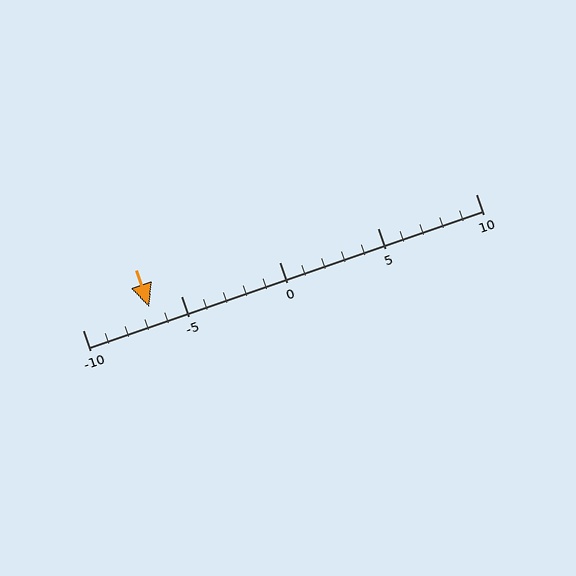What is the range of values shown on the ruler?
The ruler shows values from -10 to 10.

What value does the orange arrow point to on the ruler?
The orange arrow points to approximately -7.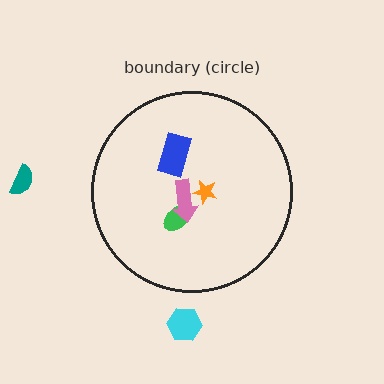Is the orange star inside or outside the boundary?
Inside.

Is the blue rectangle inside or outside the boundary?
Inside.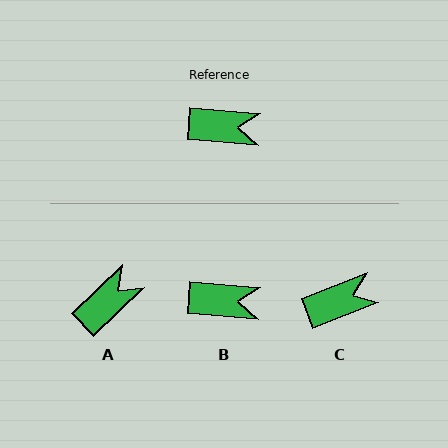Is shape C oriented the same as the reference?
No, it is off by about 26 degrees.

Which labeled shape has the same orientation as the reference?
B.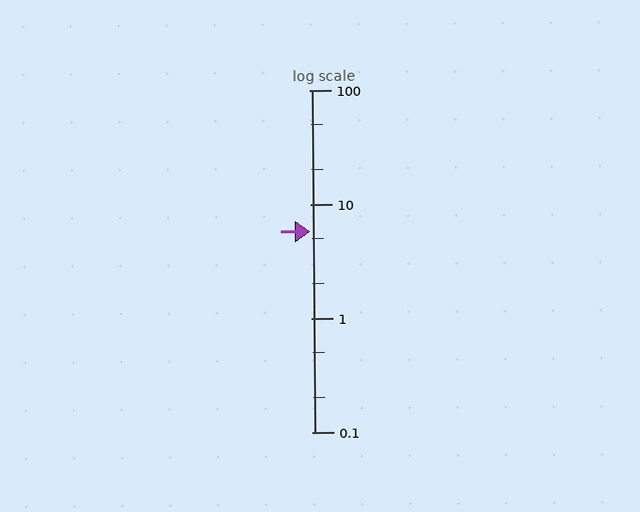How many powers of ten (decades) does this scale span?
The scale spans 3 decades, from 0.1 to 100.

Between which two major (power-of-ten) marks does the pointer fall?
The pointer is between 1 and 10.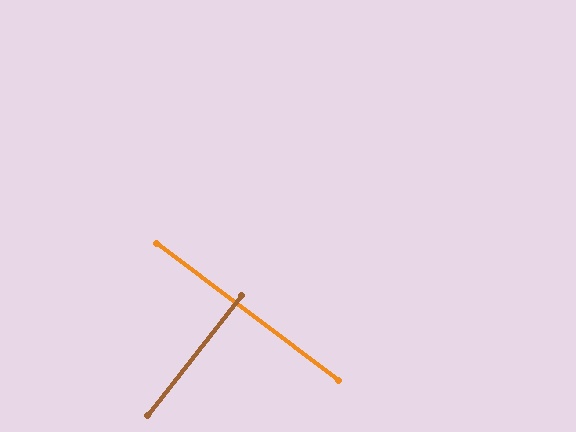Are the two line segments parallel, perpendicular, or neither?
Perpendicular — they meet at approximately 89°.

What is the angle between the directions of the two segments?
Approximately 89 degrees.